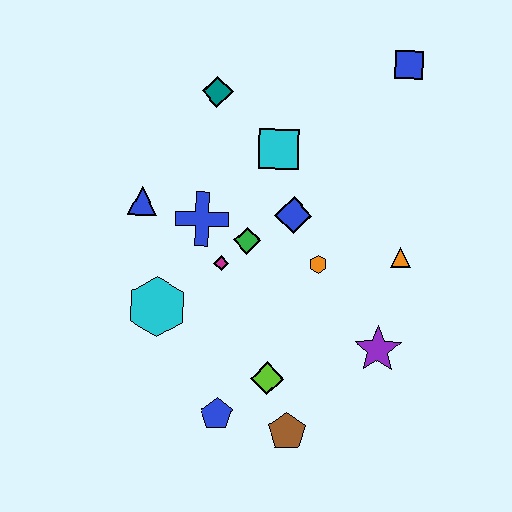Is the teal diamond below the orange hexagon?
No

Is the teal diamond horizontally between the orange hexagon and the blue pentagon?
No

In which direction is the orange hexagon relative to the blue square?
The orange hexagon is below the blue square.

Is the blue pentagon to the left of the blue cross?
No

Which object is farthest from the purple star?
The teal diamond is farthest from the purple star.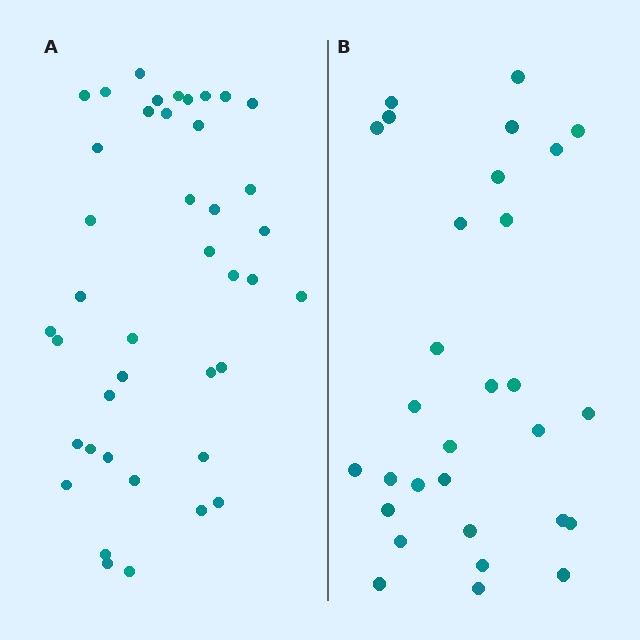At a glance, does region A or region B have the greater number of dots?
Region A (the left region) has more dots.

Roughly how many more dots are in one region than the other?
Region A has roughly 12 or so more dots than region B.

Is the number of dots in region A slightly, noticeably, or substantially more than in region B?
Region A has noticeably more, but not dramatically so. The ratio is roughly 1.4 to 1.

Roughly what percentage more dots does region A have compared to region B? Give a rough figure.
About 35% more.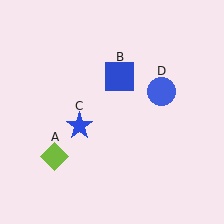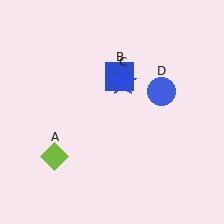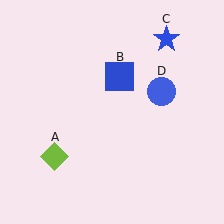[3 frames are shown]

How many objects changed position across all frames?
1 object changed position: blue star (object C).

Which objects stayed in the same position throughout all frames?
Lime diamond (object A) and blue square (object B) and blue circle (object D) remained stationary.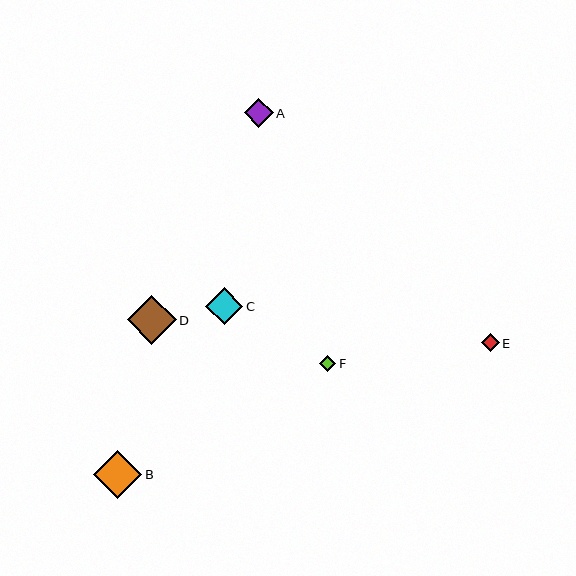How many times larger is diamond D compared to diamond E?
Diamond D is approximately 2.7 times the size of diamond E.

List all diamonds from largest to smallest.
From largest to smallest: D, B, C, A, E, F.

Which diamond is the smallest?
Diamond F is the smallest with a size of approximately 17 pixels.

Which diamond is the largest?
Diamond D is the largest with a size of approximately 49 pixels.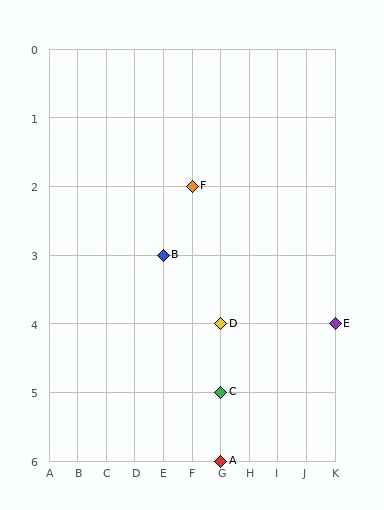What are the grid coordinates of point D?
Point D is at grid coordinates (G, 4).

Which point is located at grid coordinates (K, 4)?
Point E is at (K, 4).